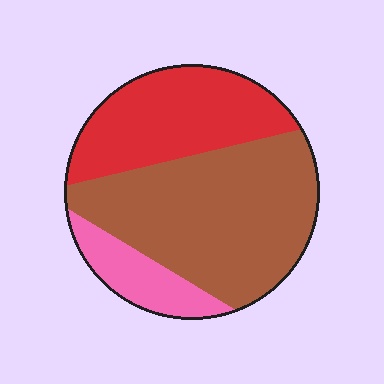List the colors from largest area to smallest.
From largest to smallest: brown, red, pink.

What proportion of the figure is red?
Red covers roughly 35% of the figure.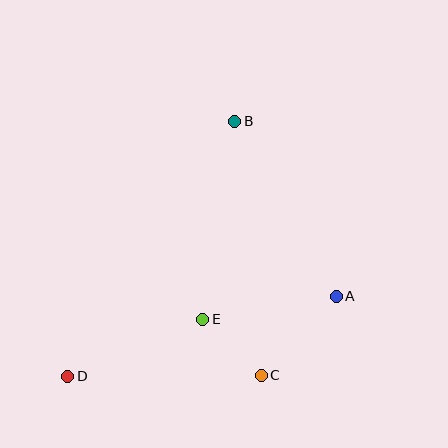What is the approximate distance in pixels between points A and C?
The distance between A and C is approximately 109 pixels.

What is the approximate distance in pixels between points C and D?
The distance between C and D is approximately 194 pixels.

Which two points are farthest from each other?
Points B and D are farthest from each other.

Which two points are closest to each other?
Points C and E are closest to each other.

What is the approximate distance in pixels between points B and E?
The distance between B and E is approximately 201 pixels.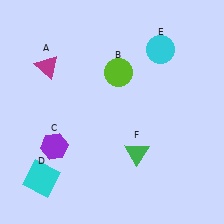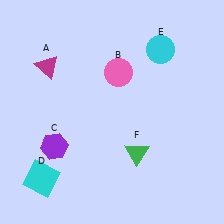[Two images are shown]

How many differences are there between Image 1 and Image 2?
There is 1 difference between the two images.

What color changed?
The circle (B) changed from lime in Image 1 to pink in Image 2.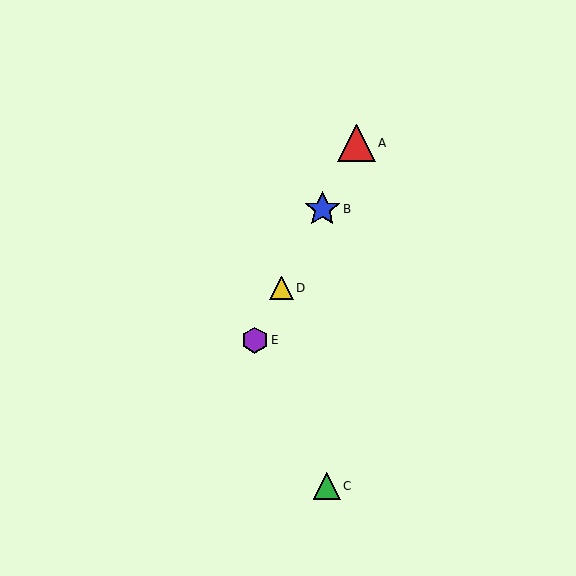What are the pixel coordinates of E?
Object E is at (255, 340).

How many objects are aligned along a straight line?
4 objects (A, B, D, E) are aligned along a straight line.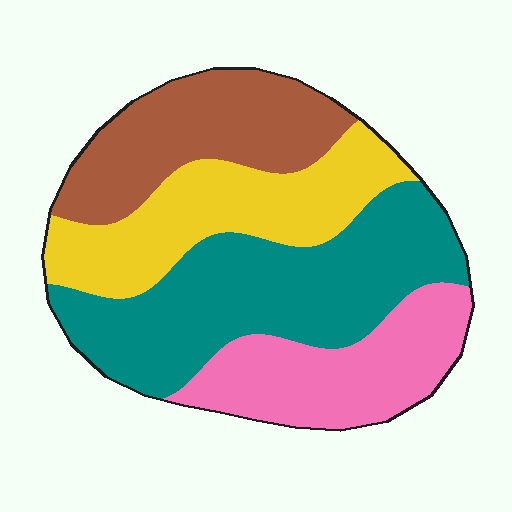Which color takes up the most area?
Teal, at roughly 35%.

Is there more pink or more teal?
Teal.